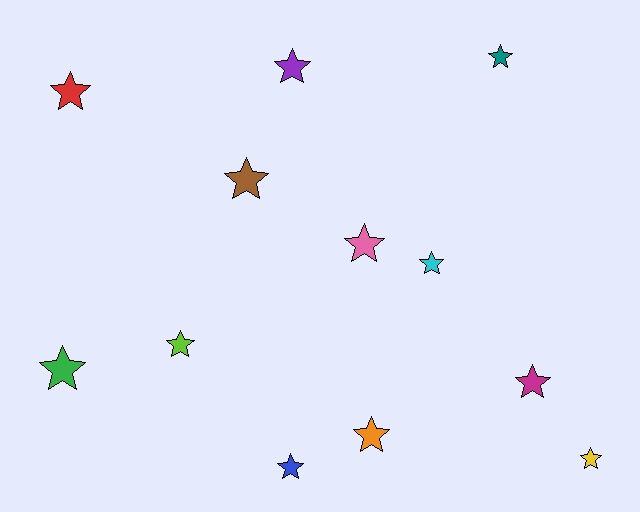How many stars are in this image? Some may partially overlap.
There are 12 stars.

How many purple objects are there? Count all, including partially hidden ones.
There is 1 purple object.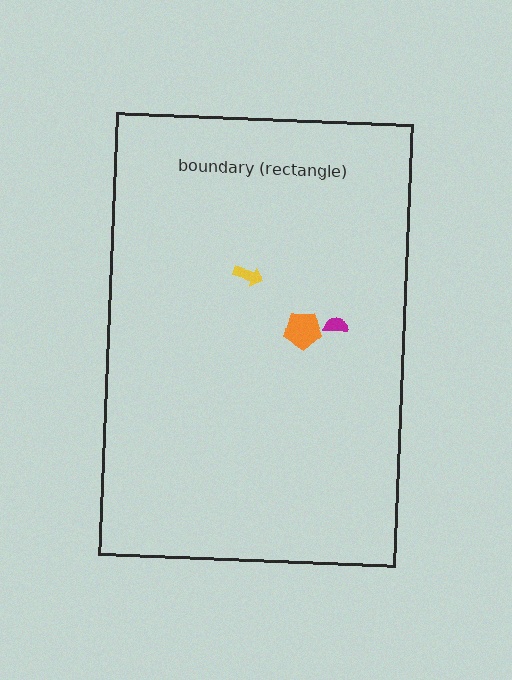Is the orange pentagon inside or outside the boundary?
Inside.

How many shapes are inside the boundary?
3 inside, 0 outside.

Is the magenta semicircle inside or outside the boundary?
Inside.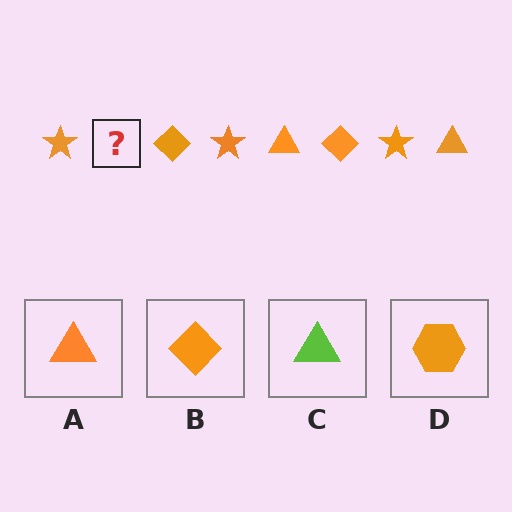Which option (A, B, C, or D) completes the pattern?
A.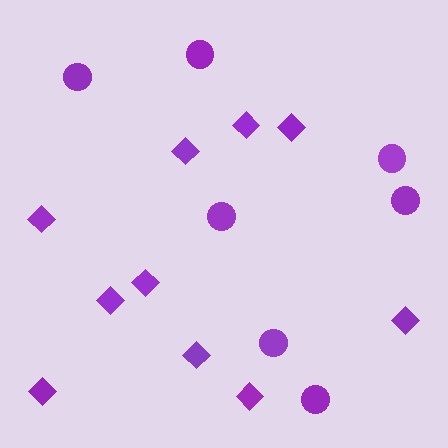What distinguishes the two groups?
There are 2 groups: one group of circles (7) and one group of diamonds (10).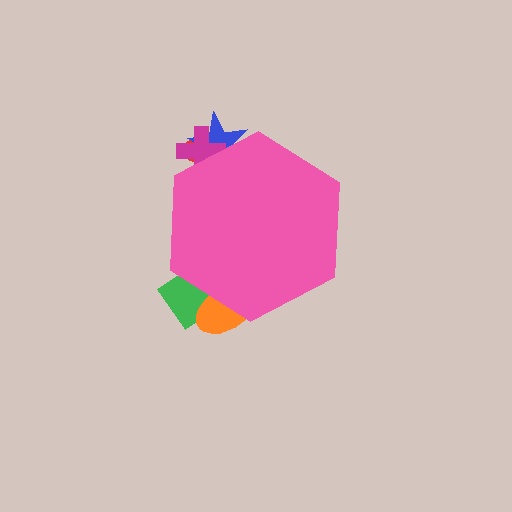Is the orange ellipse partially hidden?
Yes, the orange ellipse is partially hidden behind the pink hexagon.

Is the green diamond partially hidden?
Yes, the green diamond is partially hidden behind the pink hexagon.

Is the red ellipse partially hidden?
Yes, the red ellipse is partially hidden behind the pink hexagon.